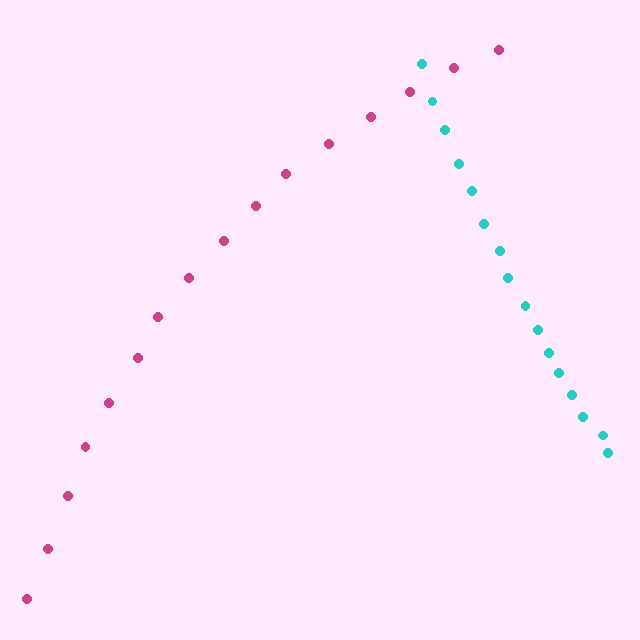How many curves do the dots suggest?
There are 2 distinct paths.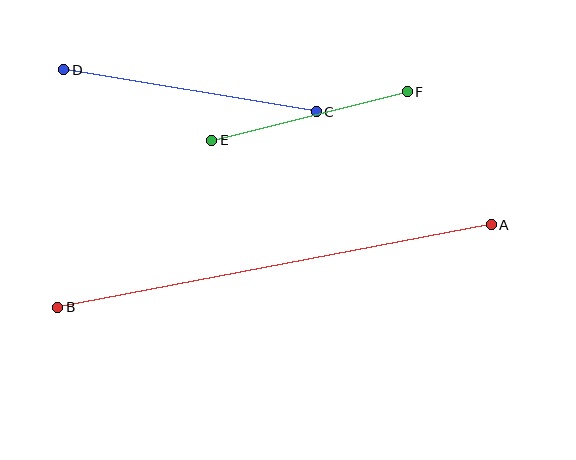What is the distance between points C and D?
The distance is approximately 256 pixels.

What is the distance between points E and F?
The distance is approximately 202 pixels.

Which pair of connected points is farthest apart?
Points A and B are farthest apart.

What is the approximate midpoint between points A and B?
The midpoint is at approximately (275, 266) pixels.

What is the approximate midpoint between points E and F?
The midpoint is at approximately (310, 116) pixels.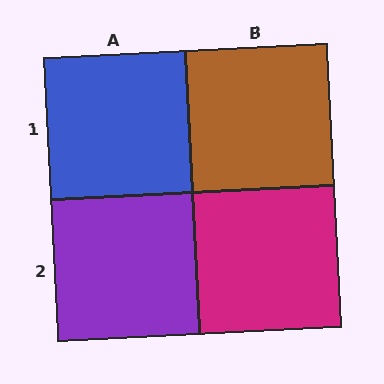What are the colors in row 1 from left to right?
Blue, brown.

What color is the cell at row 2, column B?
Magenta.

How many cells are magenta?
1 cell is magenta.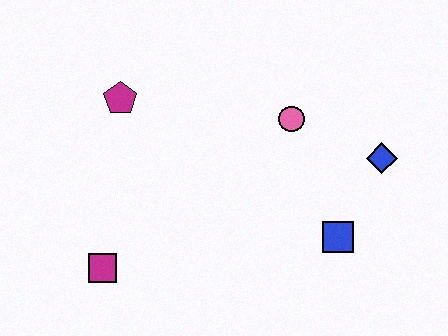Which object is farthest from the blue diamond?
The magenta square is farthest from the blue diamond.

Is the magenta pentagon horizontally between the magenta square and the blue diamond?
Yes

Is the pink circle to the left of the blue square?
Yes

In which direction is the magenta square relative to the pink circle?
The magenta square is to the left of the pink circle.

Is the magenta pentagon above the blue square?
Yes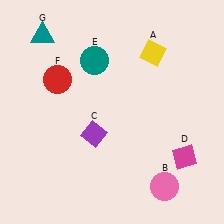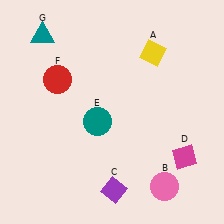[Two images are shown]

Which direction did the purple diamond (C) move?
The purple diamond (C) moved down.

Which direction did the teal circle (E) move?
The teal circle (E) moved down.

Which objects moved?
The objects that moved are: the purple diamond (C), the teal circle (E).